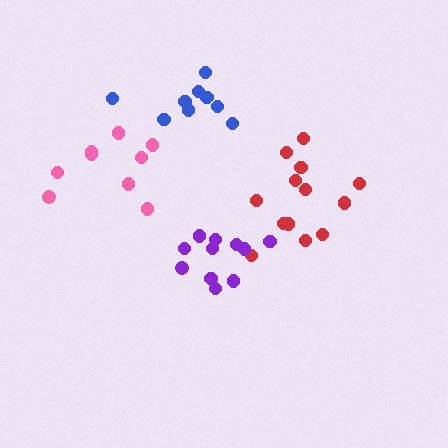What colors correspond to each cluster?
The clusters are colored: red, blue, pink, purple.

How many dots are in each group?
Group 1: 13 dots, Group 2: 9 dots, Group 3: 9 dots, Group 4: 11 dots (42 total).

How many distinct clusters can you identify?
There are 4 distinct clusters.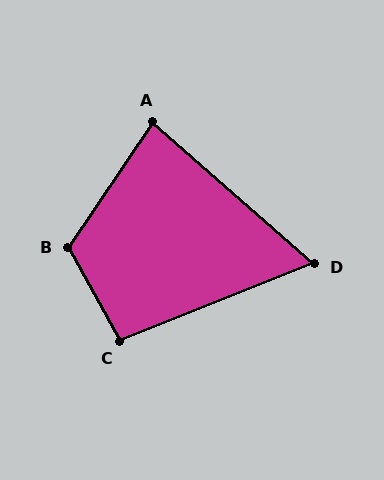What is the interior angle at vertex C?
Approximately 97 degrees (obtuse).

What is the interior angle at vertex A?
Approximately 83 degrees (acute).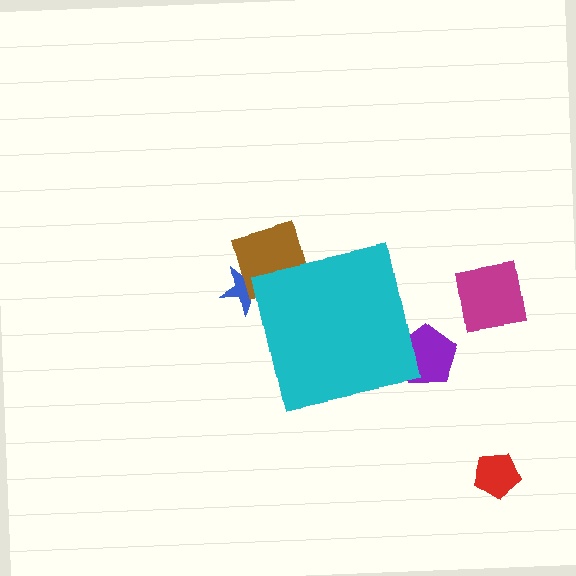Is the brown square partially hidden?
Yes, the brown square is partially hidden behind the cyan square.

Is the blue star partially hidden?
Yes, the blue star is partially hidden behind the cyan square.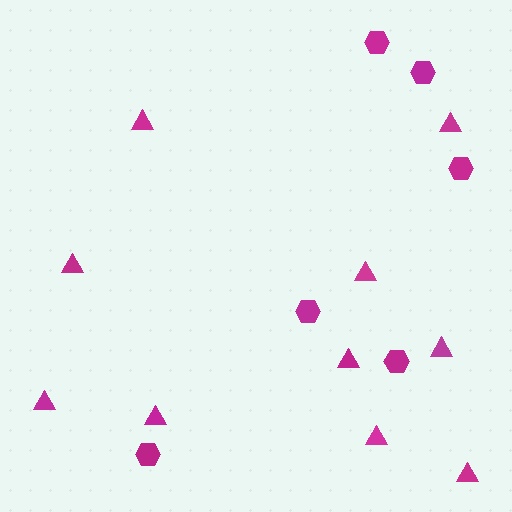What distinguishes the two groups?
There are 2 groups: one group of hexagons (6) and one group of triangles (10).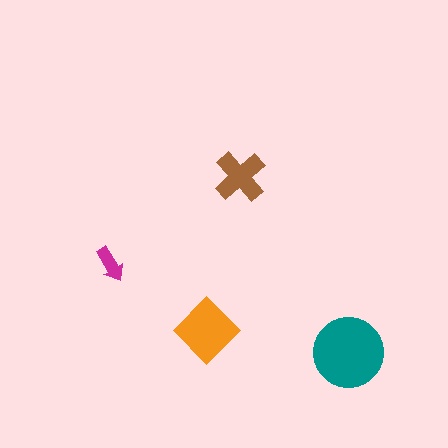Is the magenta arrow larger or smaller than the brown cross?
Smaller.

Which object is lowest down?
The teal circle is bottommost.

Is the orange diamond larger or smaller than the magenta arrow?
Larger.